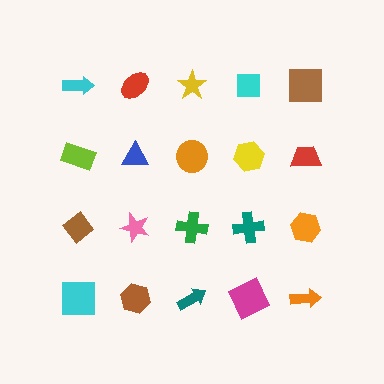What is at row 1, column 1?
A cyan arrow.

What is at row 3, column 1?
A brown diamond.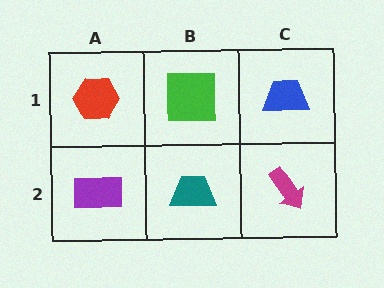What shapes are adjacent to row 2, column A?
A red hexagon (row 1, column A), a teal trapezoid (row 2, column B).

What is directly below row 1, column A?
A purple rectangle.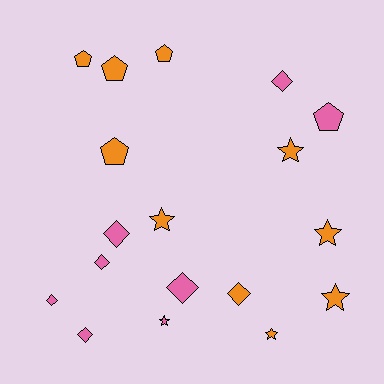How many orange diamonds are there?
There is 1 orange diamond.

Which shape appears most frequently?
Diamond, with 7 objects.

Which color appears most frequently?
Orange, with 10 objects.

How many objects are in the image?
There are 18 objects.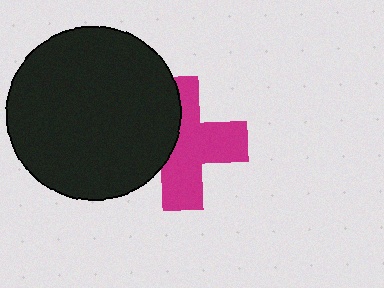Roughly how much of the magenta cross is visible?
About half of it is visible (roughly 62%).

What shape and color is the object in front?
The object in front is a black circle.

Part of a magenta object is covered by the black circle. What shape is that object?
It is a cross.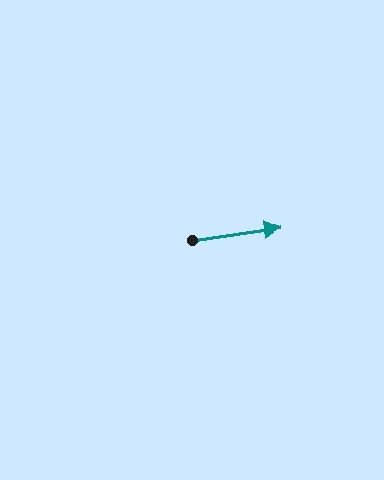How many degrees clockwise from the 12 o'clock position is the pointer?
Approximately 82 degrees.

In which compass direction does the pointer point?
East.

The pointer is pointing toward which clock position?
Roughly 3 o'clock.